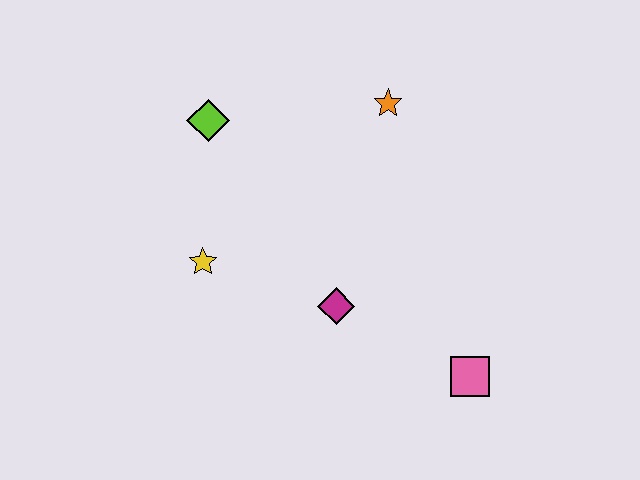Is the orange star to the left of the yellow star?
No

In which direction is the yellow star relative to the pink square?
The yellow star is to the left of the pink square.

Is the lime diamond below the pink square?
No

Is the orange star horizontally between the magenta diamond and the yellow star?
No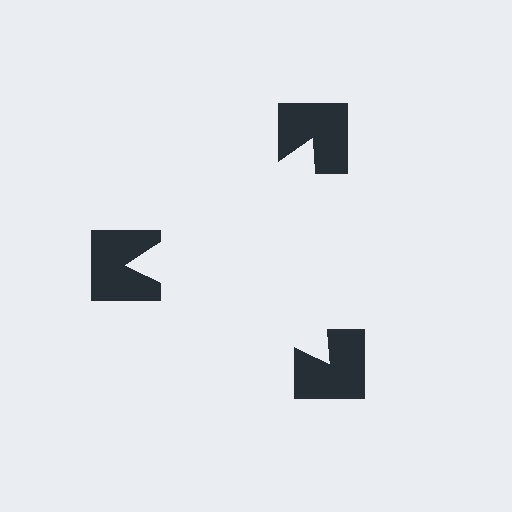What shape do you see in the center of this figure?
An illusory triangle — its edges are inferred from the aligned wedge cuts in the notched squares, not physically drawn.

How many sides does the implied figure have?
3 sides.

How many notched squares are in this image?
There are 3 — one at each vertex of the illusory triangle.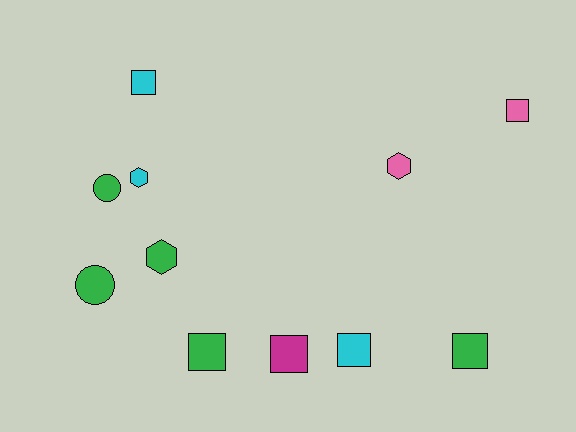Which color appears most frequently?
Green, with 5 objects.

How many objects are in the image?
There are 11 objects.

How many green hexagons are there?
There is 1 green hexagon.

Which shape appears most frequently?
Square, with 6 objects.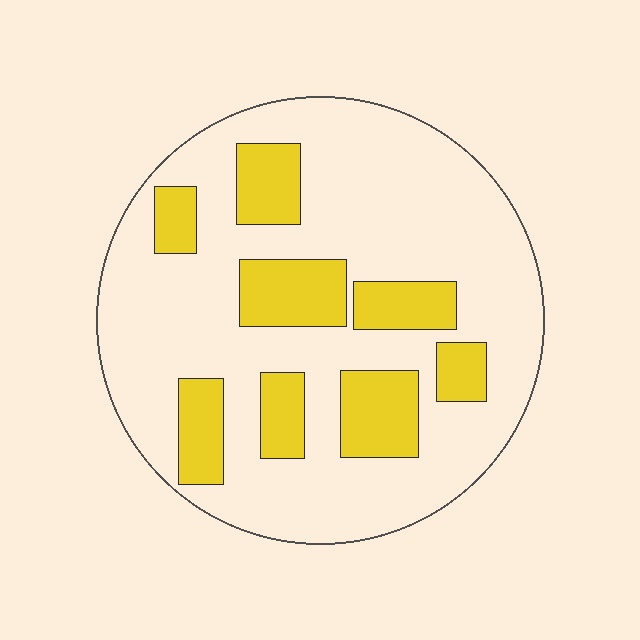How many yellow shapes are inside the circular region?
8.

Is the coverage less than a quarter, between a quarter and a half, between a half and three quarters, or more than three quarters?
Less than a quarter.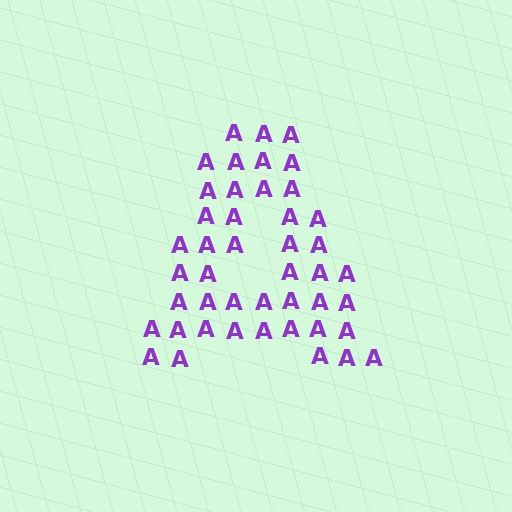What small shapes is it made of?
It is made of small letter A's.